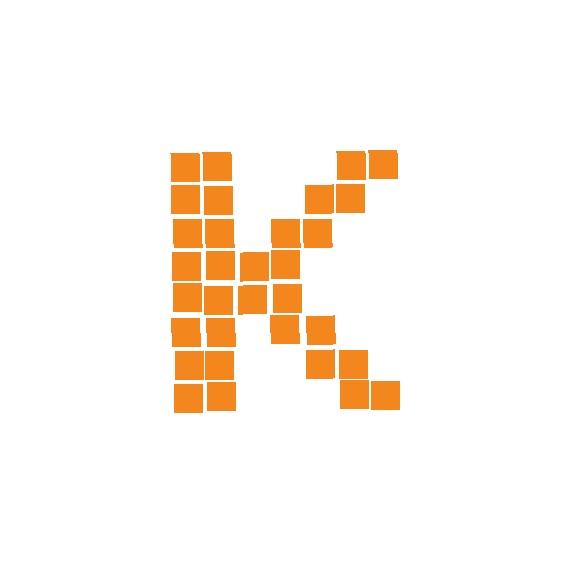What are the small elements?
The small elements are squares.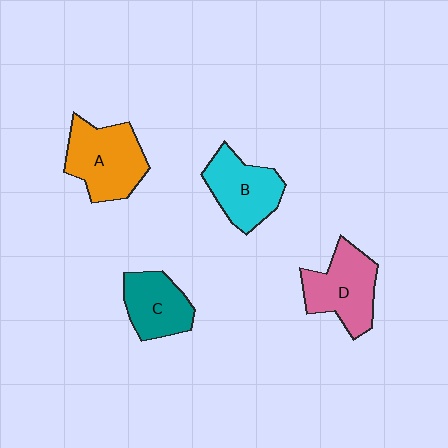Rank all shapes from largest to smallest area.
From largest to smallest: A (orange), D (pink), B (cyan), C (teal).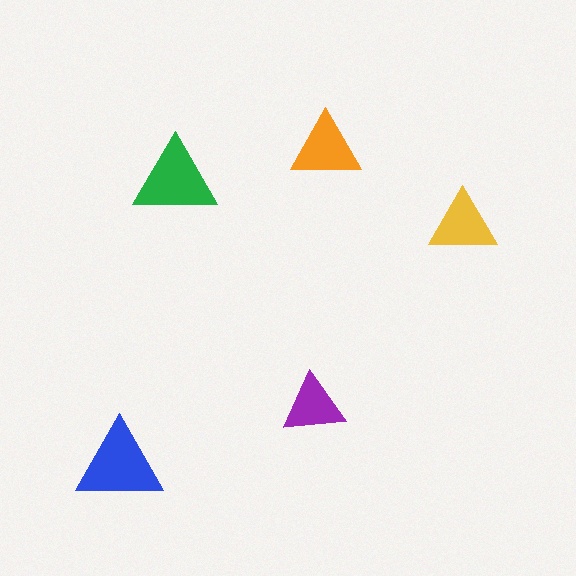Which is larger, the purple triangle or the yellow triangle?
The yellow one.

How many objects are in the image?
There are 5 objects in the image.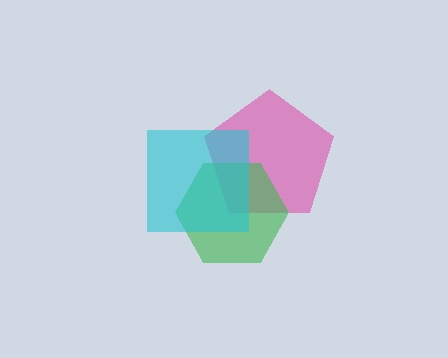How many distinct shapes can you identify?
There are 3 distinct shapes: a pink pentagon, a green hexagon, a cyan square.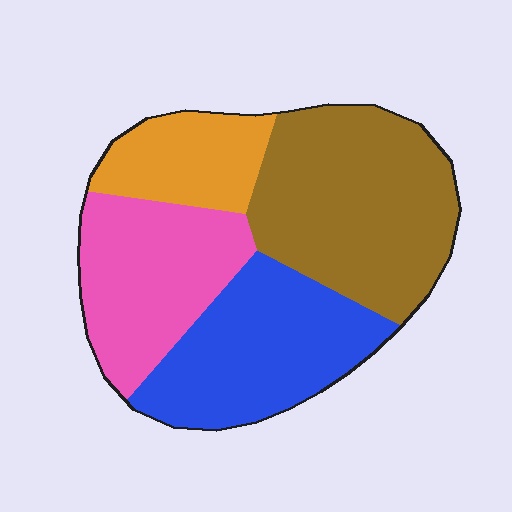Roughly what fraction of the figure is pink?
Pink covers roughly 25% of the figure.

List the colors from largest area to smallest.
From largest to smallest: brown, blue, pink, orange.